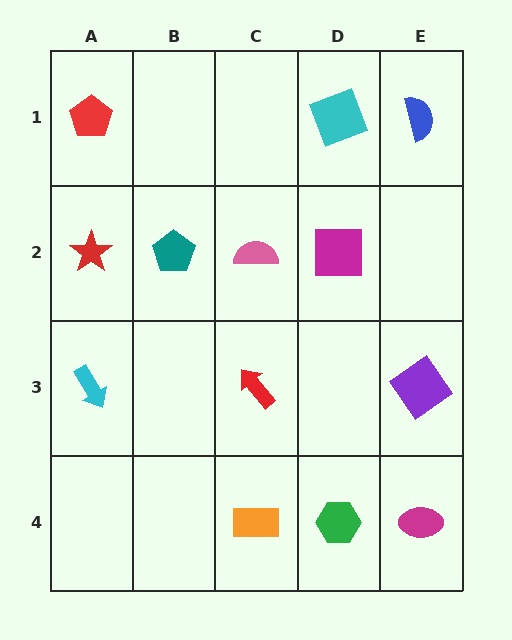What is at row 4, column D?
A green hexagon.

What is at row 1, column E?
A blue semicircle.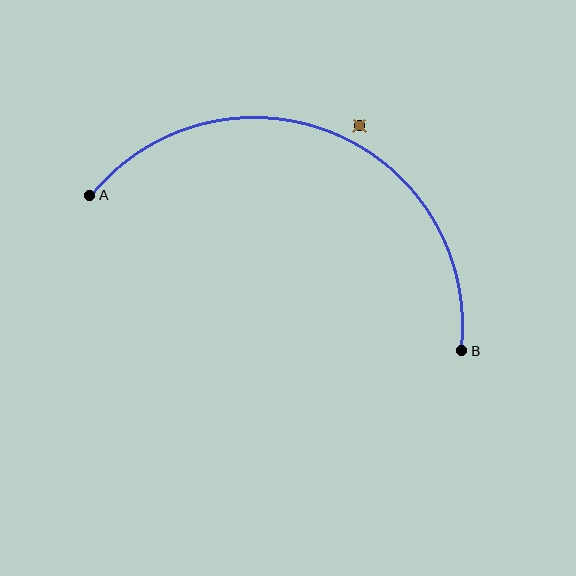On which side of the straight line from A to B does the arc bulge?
The arc bulges above the straight line connecting A and B.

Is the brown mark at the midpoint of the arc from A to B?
No — the brown mark does not lie on the arc at all. It sits slightly outside the curve.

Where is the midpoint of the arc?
The arc midpoint is the point on the curve farthest from the straight line joining A and B. It sits above that line.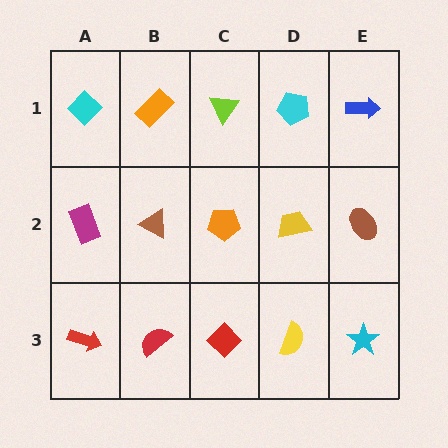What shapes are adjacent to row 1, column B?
A brown triangle (row 2, column B), a cyan diamond (row 1, column A), a lime triangle (row 1, column C).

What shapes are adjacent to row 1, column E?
A brown ellipse (row 2, column E), a cyan pentagon (row 1, column D).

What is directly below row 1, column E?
A brown ellipse.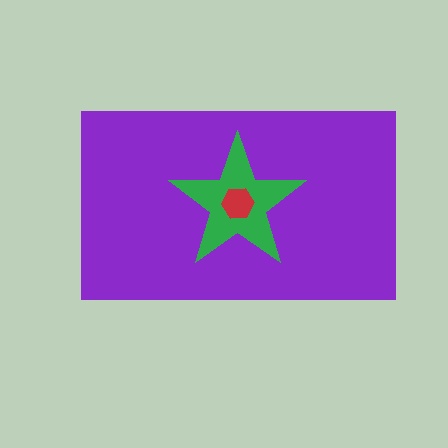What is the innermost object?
The red hexagon.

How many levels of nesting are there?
3.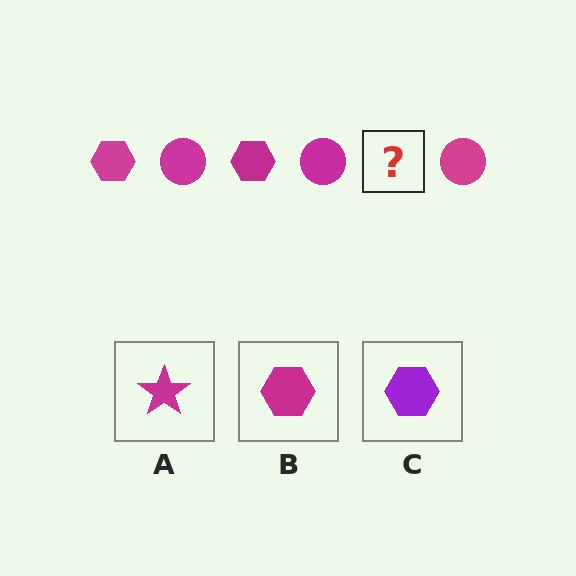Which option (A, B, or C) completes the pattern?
B.